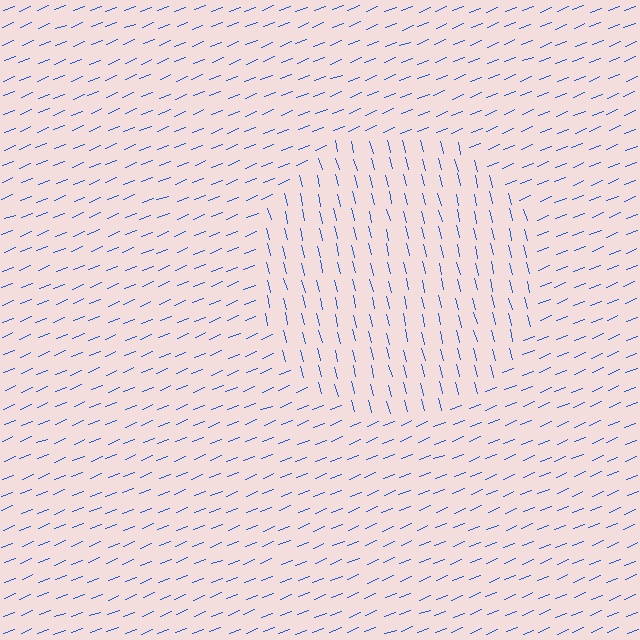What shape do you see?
I see a circle.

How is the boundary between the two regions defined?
The boundary is defined purely by a change in line orientation (approximately 82 degrees difference). All lines are the same color and thickness.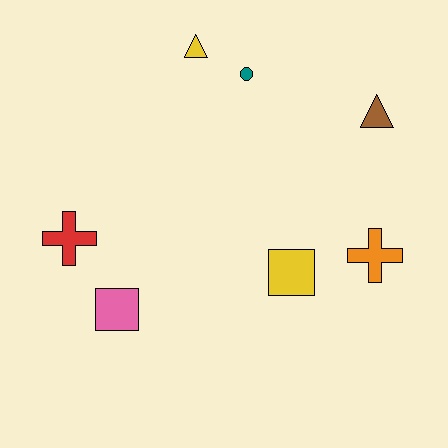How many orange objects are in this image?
There is 1 orange object.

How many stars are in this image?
There are no stars.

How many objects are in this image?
There are 7 objects.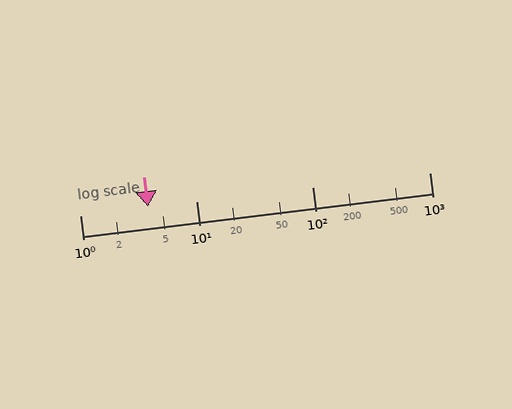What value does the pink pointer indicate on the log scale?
The pointer indicates approximately 3.8.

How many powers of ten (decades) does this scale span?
The scale spans 3 decades, from 1 to 1000.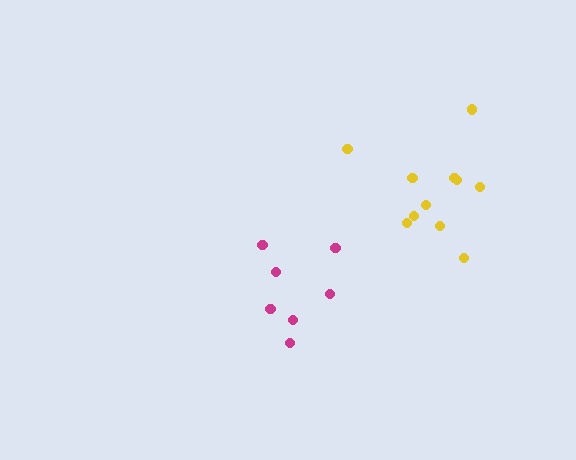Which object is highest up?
The yellow cluster is topmost.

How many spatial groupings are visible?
There are 2 spatial groupings.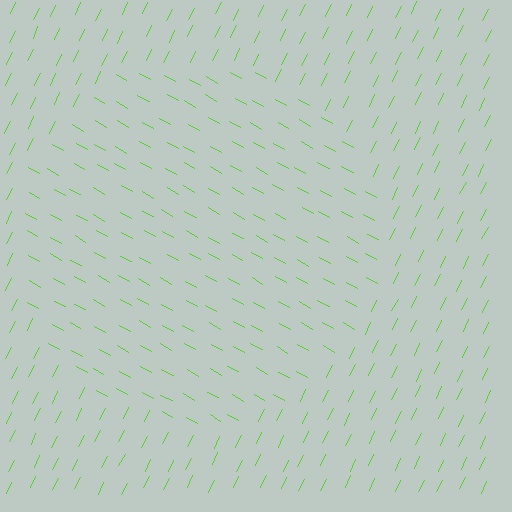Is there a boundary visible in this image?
Yes, there is a texture boundary formed by a change in line orientation.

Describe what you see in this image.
The image is filled with small lime line segments. A circle region in the image has lines oriented differently from the surrounding lines, creating a visible texture boundary.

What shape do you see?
I see a circle.